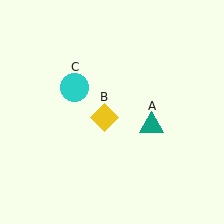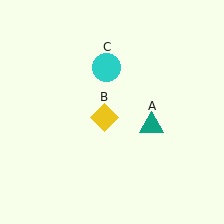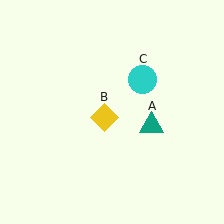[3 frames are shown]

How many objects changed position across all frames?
1 object changed position: cyan circle (object C).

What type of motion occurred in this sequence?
The cyan circle (object C) rotated clockwise around the center of the scene.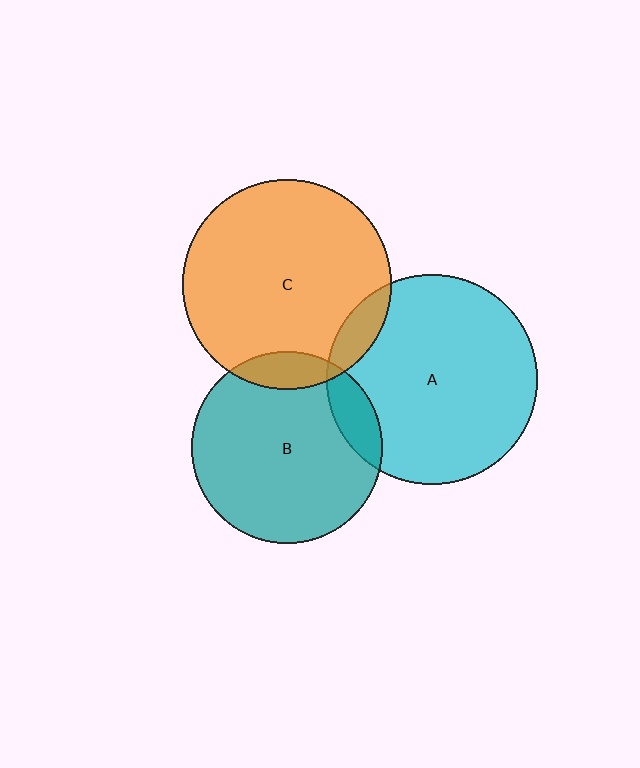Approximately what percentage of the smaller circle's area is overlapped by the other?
Approximately 10%.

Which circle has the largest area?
Circle A (cyan).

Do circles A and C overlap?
Yes.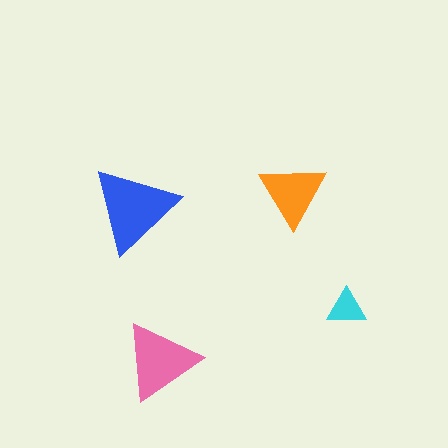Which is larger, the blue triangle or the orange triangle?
The blue one.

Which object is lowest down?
The pink triangle is bottommost.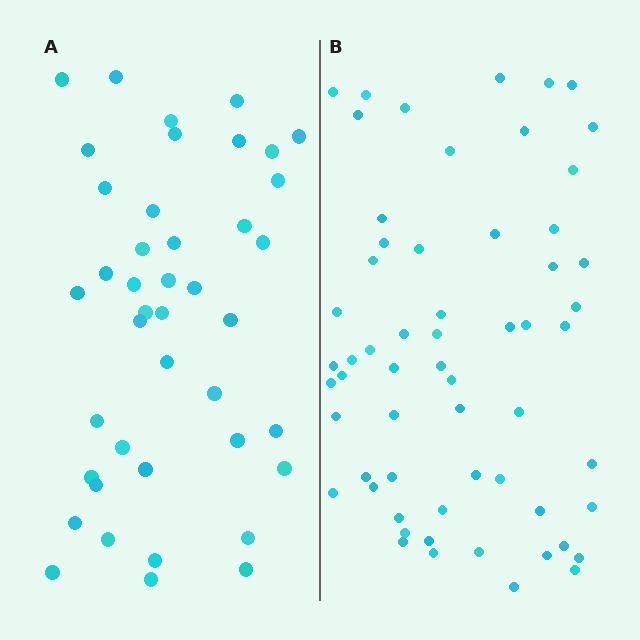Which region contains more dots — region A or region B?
Region B (the right region) has more dots.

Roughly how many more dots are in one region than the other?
Region B has approximately 20 more dots than region A.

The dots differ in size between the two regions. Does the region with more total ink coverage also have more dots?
No. Region A has more total ink coverage because its dots are larger, but region B actually contains more individual dots. Total area can be misleading — the number of items is what matters here.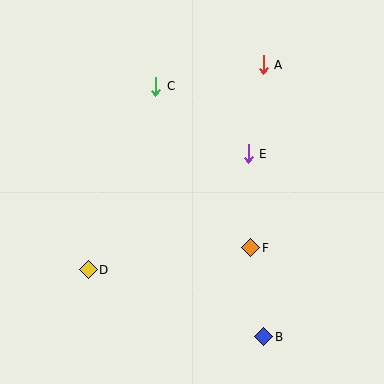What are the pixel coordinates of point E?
Point E is at (248, 154).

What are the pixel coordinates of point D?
Point D is at (88, 270).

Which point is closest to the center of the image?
Point E at (248, 154) is closest to the center.